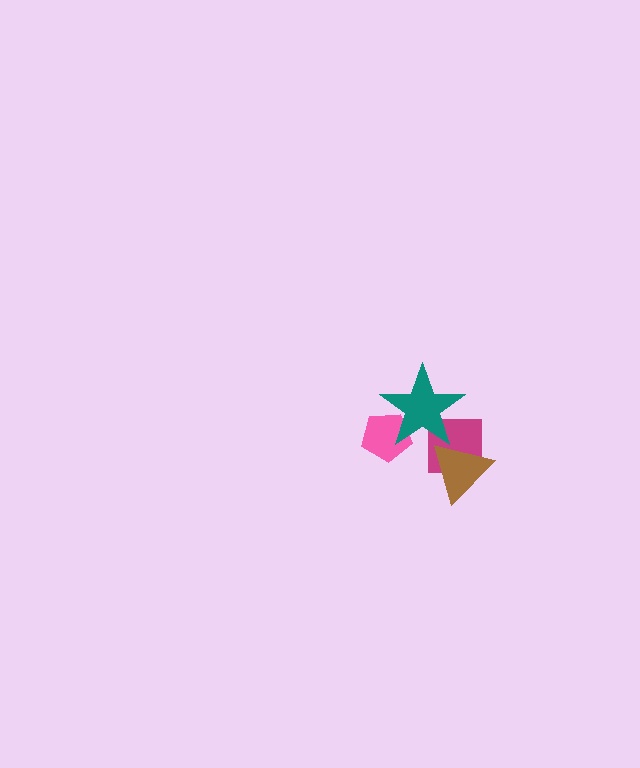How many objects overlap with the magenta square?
2 objects overlap with the magenta square.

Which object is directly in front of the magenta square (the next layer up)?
The brown triangle is directly in front of the magenta square.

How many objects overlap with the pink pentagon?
1 object overlaps with the pink pentagon.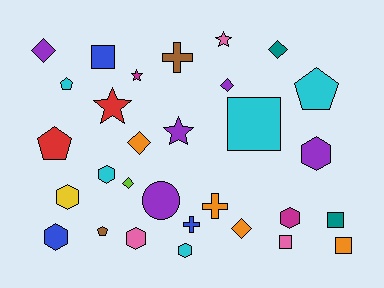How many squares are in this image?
There are 5 squares.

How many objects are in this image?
There are 30 objects.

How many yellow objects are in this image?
There is 1 yellow object.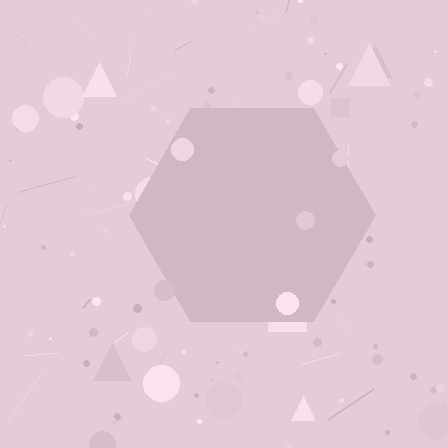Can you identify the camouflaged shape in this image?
The camouflaged shape is a hexagon.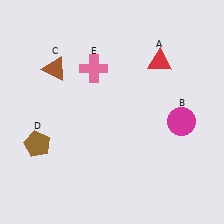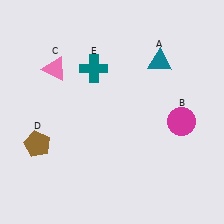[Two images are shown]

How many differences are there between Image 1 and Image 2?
There are 3 differences between the two images.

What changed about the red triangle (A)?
In Image 1, A is red. In Image 2, it changed to teal.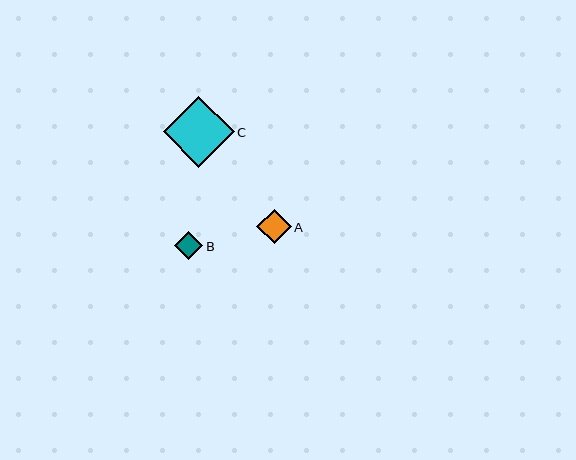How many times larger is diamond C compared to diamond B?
Diamond C is approximately 2.5 times the size of diamond B.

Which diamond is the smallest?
Diamond B is the smallest with a size of approximately 28 pixels.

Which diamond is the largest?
Diamond C is the largest with a size of approximately 71 pixels.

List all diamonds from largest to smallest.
From largest to smallest: C, A, B.